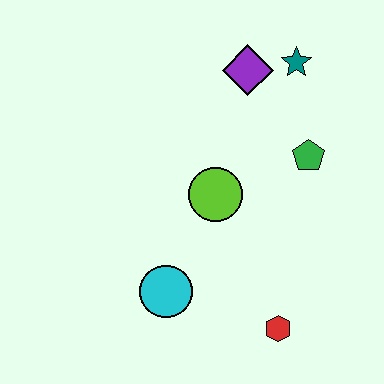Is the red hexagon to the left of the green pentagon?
Yes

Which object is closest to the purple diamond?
The teal star is closest to the purple diamond.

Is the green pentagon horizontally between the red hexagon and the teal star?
No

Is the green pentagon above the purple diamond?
No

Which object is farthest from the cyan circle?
The teal star is farthest from the cyan circle.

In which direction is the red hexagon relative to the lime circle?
The red hexagon is below the lime circle.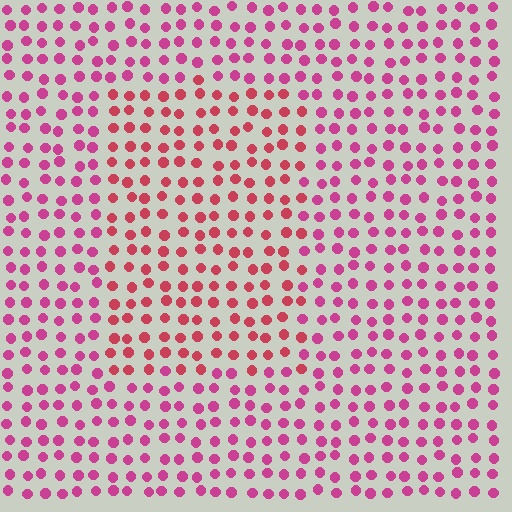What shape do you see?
I see a rectangle.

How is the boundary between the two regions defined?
The boundary is defined purely by a slight shift in hue (about 26 degrees). Spacing, size, and orientation are identical on both sides.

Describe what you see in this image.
The image is filled with small magenta elements in a uniform arrangement. A rectangle-shaped region is visible where the elements are tinted to a slightly different hue, forming a subtle color boundary.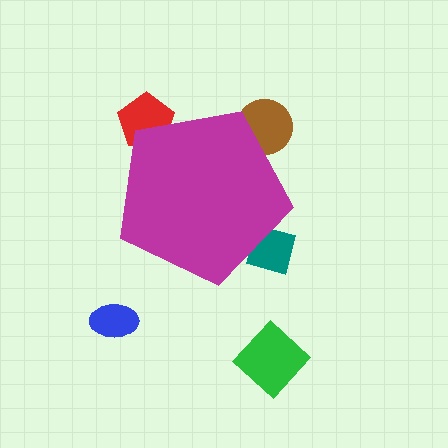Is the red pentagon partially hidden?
Yes, the red pentagon is partially hidden behind the magenta pentagon.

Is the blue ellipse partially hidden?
No, the blue ellipse is fully visible.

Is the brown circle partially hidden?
Yes, the brown circle is partially hidden behind the magenta pentagon.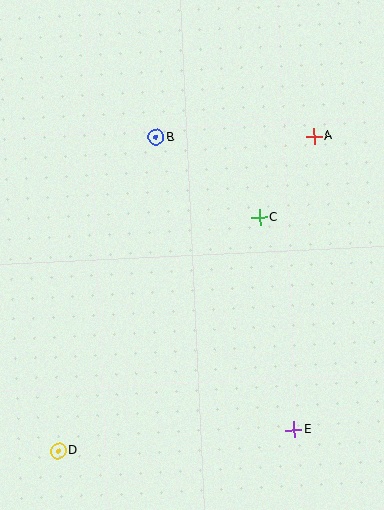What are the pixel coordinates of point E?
Point E is at (294, 429).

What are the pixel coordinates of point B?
Point B is at (156, 137).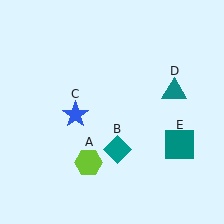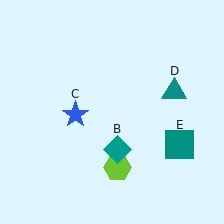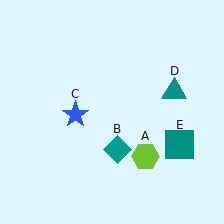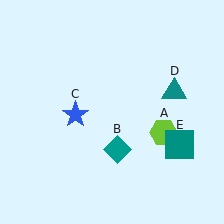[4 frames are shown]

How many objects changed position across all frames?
1 object changed position: lime hexagon (object A).